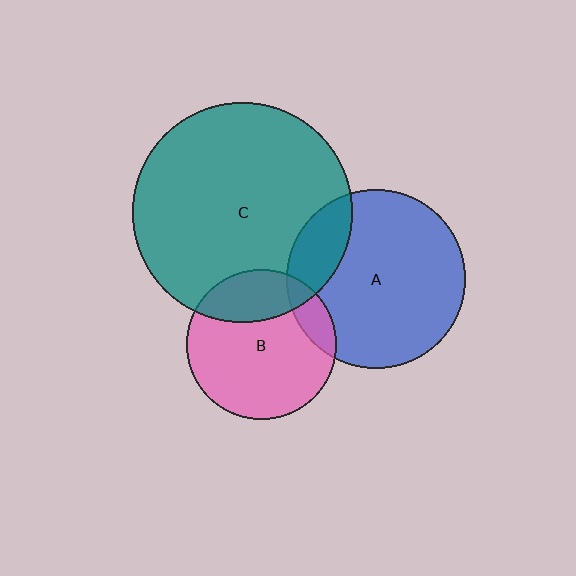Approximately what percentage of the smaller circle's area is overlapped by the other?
Approximately 25%.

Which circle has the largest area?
Circle C (teal).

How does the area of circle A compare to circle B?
Approximately 1.4 times.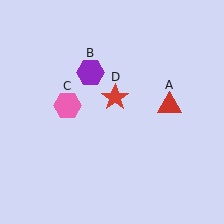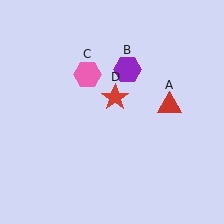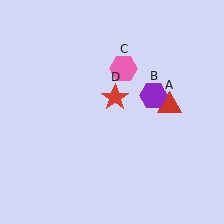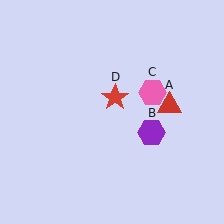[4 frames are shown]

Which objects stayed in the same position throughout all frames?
Red triangle (object A) and red star (object D) remained stationary.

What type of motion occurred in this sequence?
The purple hexagon (object B), pink hexagon (object C) rotated clockwise around the center of the scene.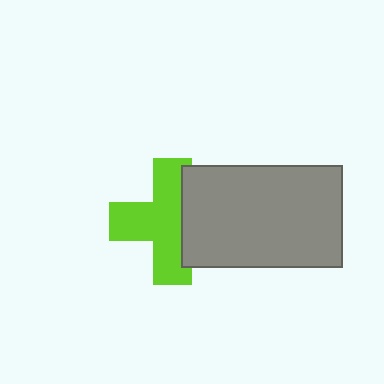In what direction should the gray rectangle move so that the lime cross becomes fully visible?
The gray rectangle should move right. That is the shortest direction to clear the overlap and leave the lime cross fully visible.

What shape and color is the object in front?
The object in front is a gray rectangle.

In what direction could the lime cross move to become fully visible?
The lime cross could move left. That would shift it out from behind the gray rectangle entirely.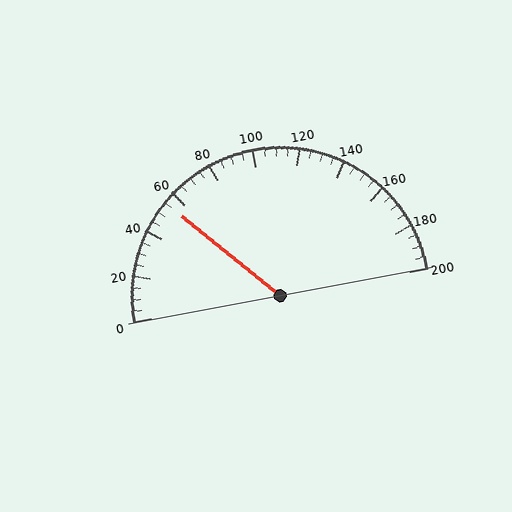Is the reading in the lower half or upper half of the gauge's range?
The reading is in the lower half of the range (0 to 200).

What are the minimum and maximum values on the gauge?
The gauge ranges from 0 to 200.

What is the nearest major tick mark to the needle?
The nearest major tick mark is 60.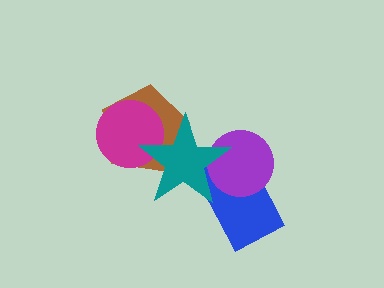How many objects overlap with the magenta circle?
2 objects overlap with the magenta circle.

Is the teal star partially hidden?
No, no other shape covers it.